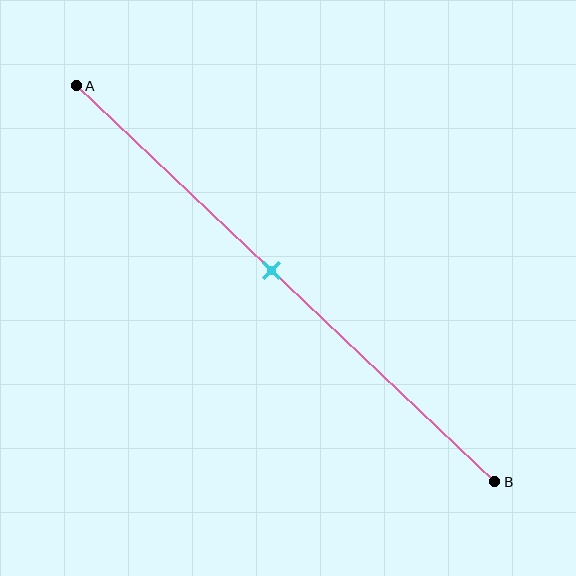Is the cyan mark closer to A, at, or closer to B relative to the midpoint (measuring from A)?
The cyan mark is closer to point A than the midpoint of segment AB.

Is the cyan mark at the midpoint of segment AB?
No, the mark is at about 45% from A, not at the 50% midpoint.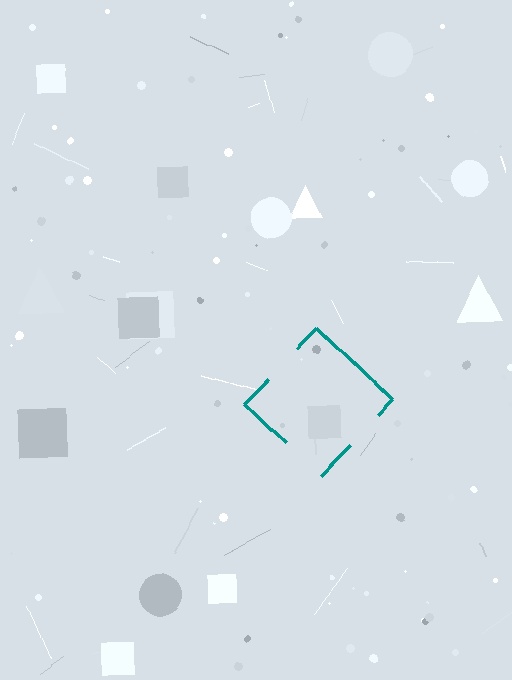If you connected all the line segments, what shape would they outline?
They would outline a diamond.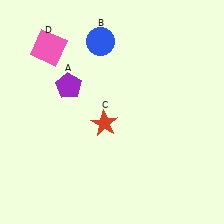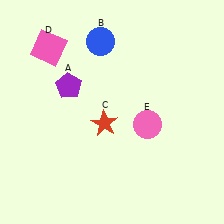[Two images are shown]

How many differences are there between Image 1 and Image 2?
There is 1 difference between the two images.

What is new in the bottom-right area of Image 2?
A pink circle (E) was added in the bottom-right area of Image 2.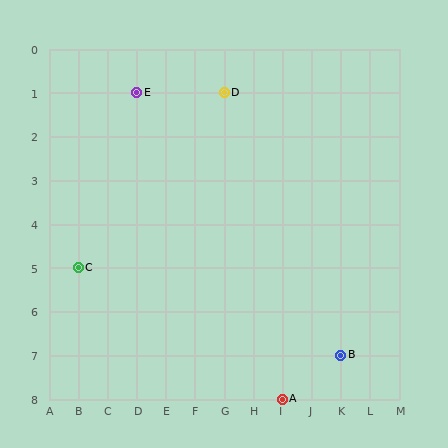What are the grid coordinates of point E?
Point E is at grid coordinates (D, 1).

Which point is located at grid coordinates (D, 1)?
Point E is at (D, 1).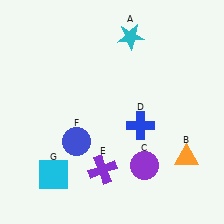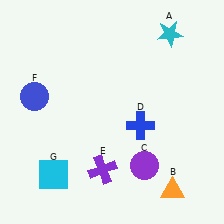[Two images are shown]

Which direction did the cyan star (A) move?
The cyan star (A) moved right.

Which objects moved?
The objects that moved are: the cyan star (A), the orange triangle (B), the blue circle (F).